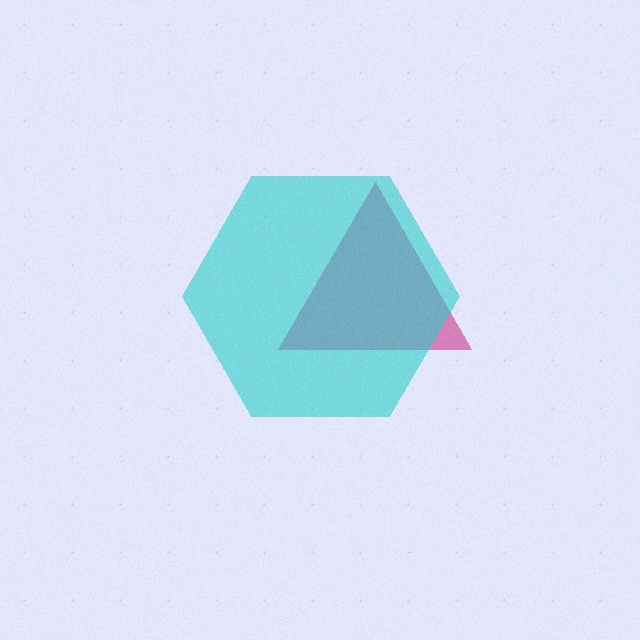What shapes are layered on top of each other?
The layered shapes are: a magenta triangle, a cyan hexagon.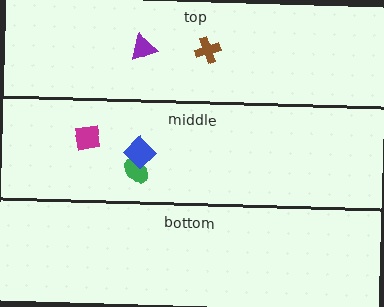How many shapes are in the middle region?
3.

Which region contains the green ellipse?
The middle region.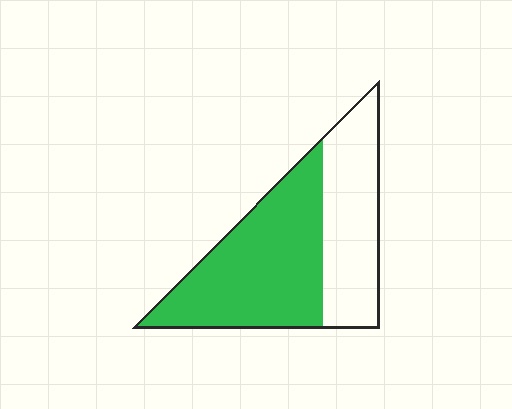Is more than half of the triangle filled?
Yes.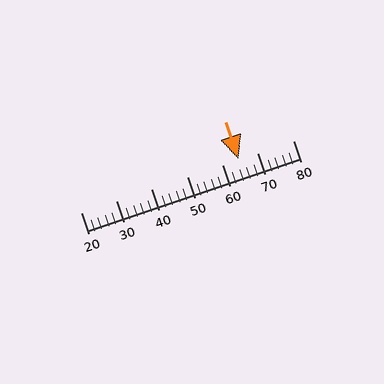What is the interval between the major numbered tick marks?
The major tick marks are spaced 10 units apart.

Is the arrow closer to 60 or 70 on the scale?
The arrow is closer to 60.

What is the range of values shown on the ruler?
The ruler shows values from 20 to 80.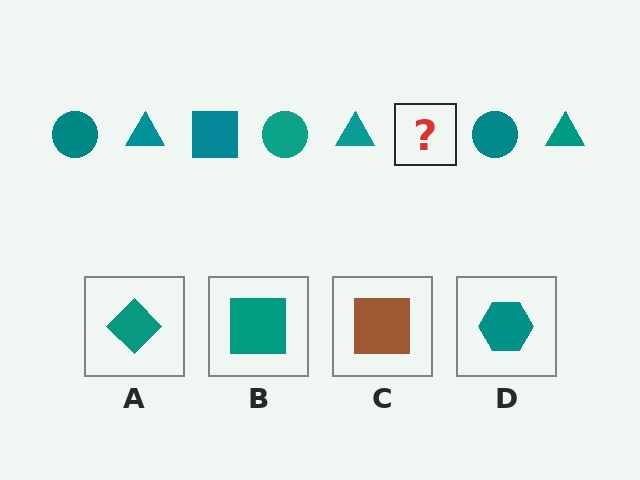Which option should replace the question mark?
Option B.